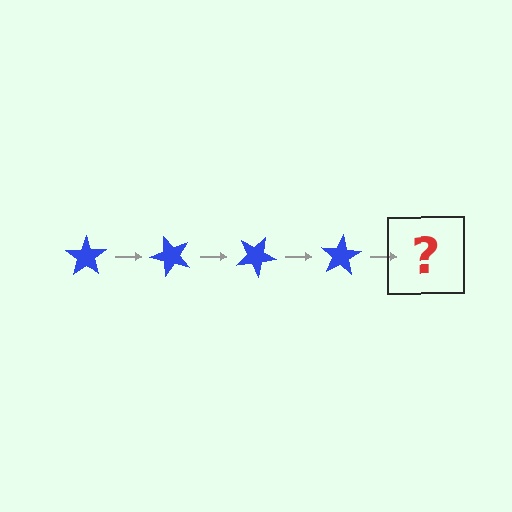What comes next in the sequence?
The next element should be a blue star rotated 200 degrees.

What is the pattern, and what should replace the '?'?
The pattern is that the star rotates 50 degrees each step. The '?' should be a blue star rotated 200 degrees.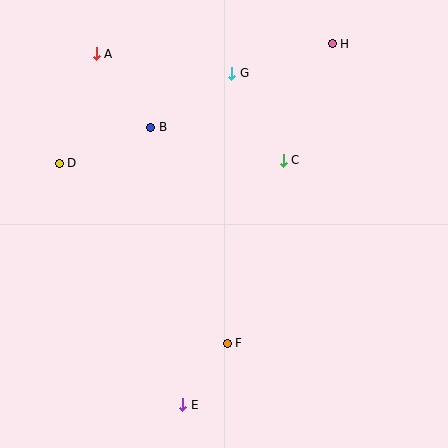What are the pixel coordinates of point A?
Point A is at (96, 54).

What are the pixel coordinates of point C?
Point C is at (283, 160).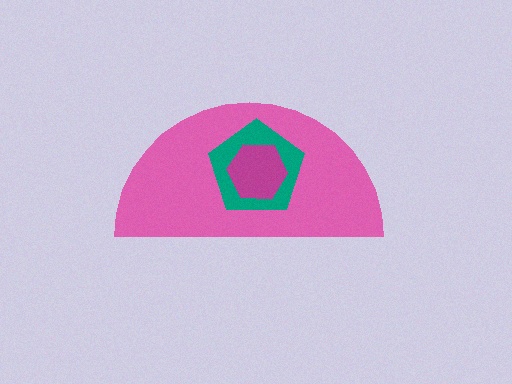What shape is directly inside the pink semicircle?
The teal pentagon.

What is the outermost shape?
The pink semicircle.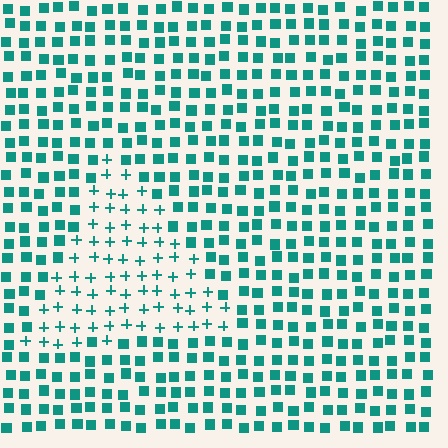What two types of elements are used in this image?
The image uses plus signs inside the triangle region and squares outside it.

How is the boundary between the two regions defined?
The boundary is defined by a change in element shape: plus signs inside vs. squares outside. All elements share the same color and spacing.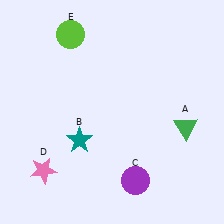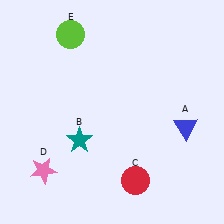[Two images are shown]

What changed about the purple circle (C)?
In Image 1, C is purple. In Image 2, it changed to red.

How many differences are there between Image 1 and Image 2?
There are 2 differences between the two images.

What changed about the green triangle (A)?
In Image 1, A is green. In Image 2, it changed to blue.